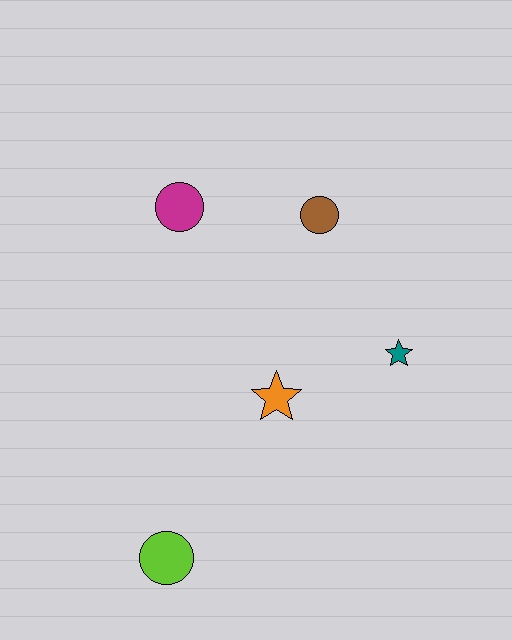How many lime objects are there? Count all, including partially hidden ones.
There is 1 lime object.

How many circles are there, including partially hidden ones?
There are 3 circles.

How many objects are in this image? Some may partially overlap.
There are 5 objects.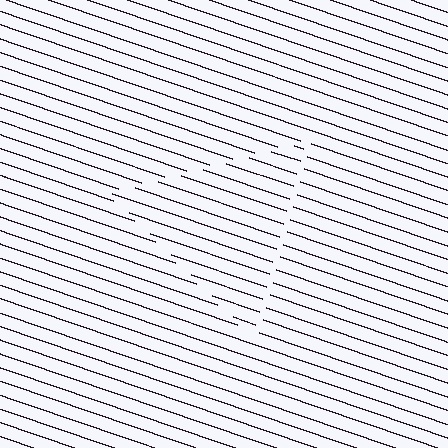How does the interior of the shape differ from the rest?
The interior of the shape contains the same grating, shifted by half a period — the contour is defined by the phase discontinuity where line-ends from the inner and outer gratings abut.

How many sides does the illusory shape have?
3 sides — the line-ends trace a triangle.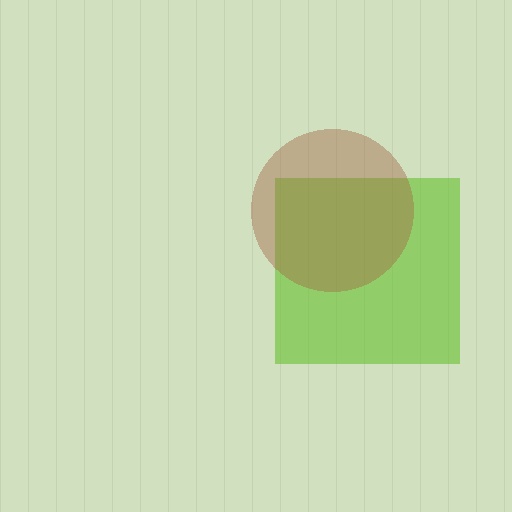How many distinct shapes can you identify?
There are 2 distinct shapes: a lime square, a brown circle.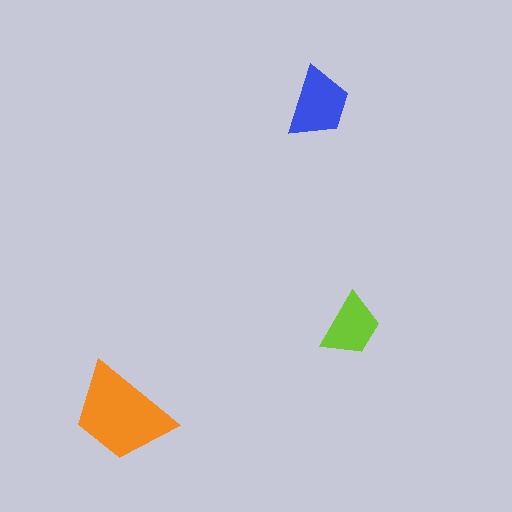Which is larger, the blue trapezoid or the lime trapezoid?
The blue one.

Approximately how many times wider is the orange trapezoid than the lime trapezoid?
About 1.5 times wider.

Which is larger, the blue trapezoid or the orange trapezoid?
The orange one.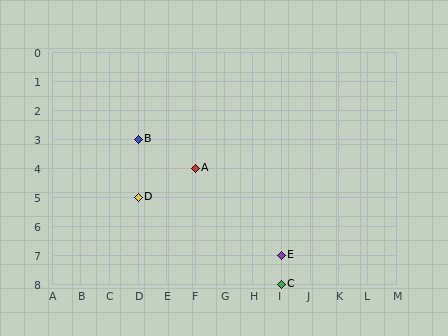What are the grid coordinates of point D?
Point D is at grid coordinates (D, 5).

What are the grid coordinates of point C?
Point C is at grid coordinates (I, 8).